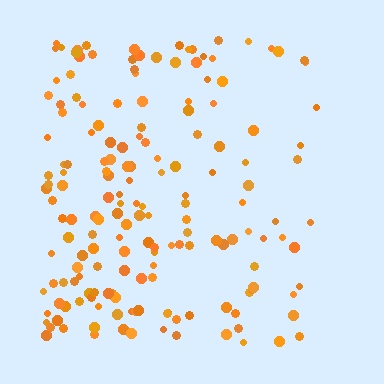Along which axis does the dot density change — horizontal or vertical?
Horizontal.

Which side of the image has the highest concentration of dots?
The left.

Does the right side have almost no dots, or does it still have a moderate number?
Still a moderate number, just noticeably fewer than the left.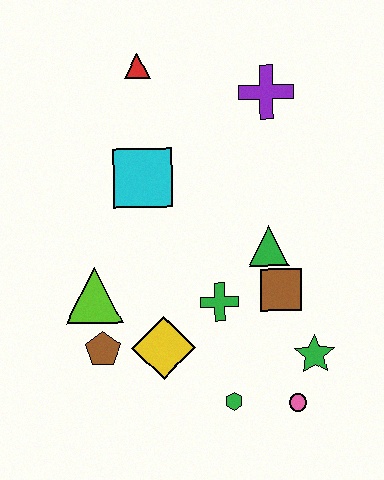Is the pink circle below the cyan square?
Yes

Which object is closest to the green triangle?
The brown square is closest to the green triangle.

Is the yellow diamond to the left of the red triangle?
No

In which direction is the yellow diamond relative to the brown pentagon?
The yellow diamond is to the right of the brown pentagon.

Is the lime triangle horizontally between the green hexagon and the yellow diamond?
No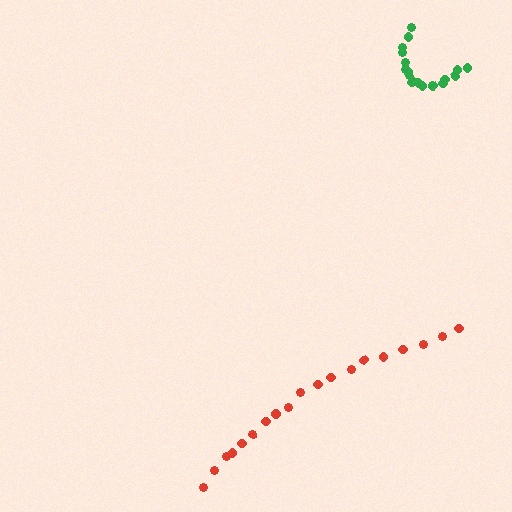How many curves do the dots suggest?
There are 2 distinct paths.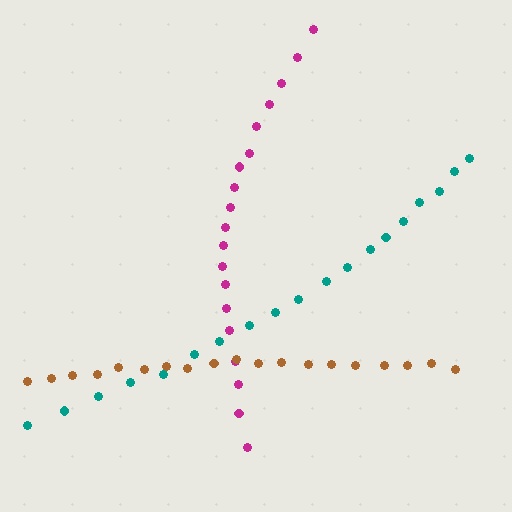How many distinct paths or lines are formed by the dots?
There are 3 distinct paths.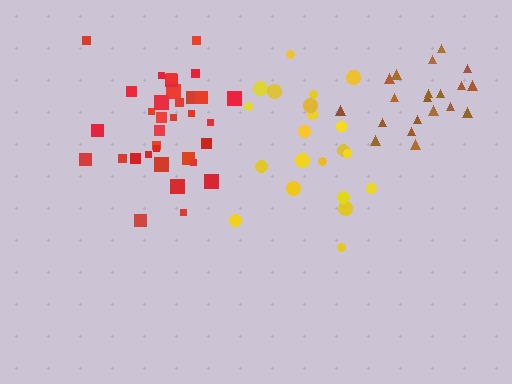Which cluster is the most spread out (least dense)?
Yellow.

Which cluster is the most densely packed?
Red.